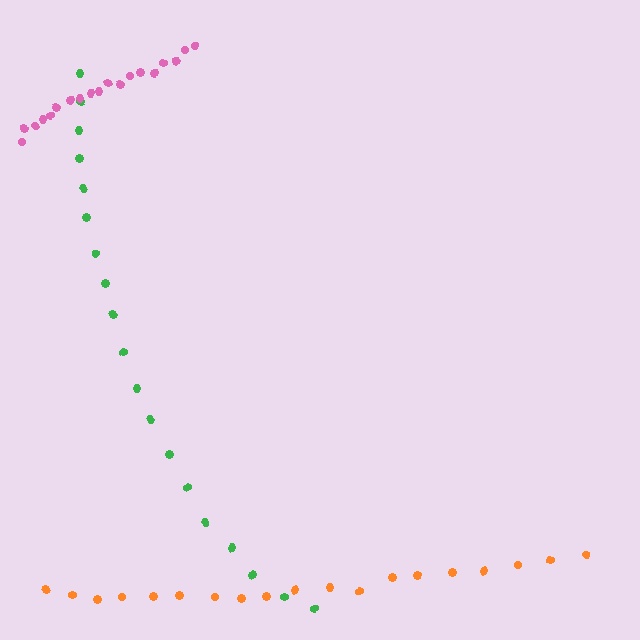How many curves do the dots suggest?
There are 3 distinct paths.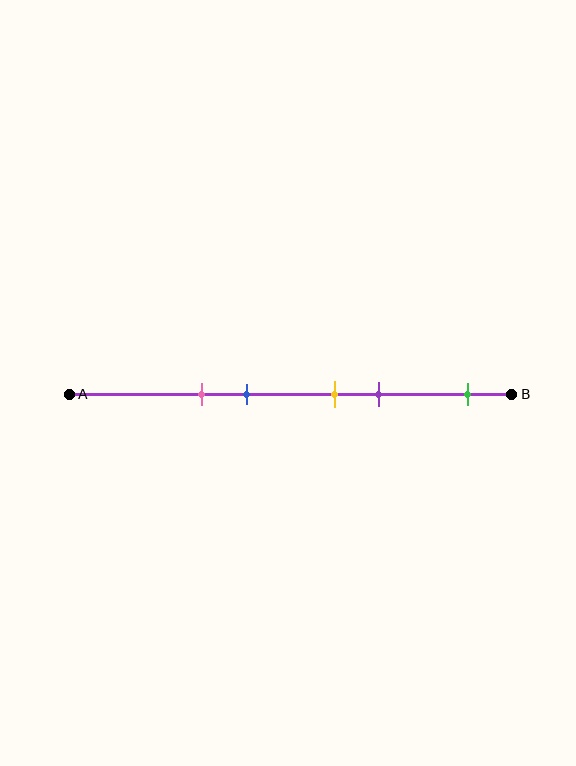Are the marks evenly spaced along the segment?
No, the marks are not evenly spaced.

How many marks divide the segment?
There are 5 marks dividing the segment.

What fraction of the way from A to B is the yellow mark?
The yellow mark is approximately 60% (0.6) of the way from A to B.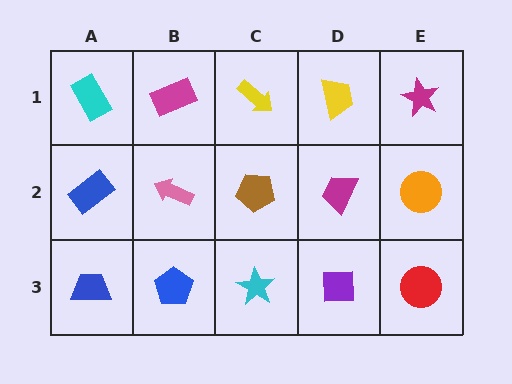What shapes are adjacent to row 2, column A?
A cyan rectangle (row 1, column A), a blue trapezoid (row 3, column A), a pink arrow (row 2, column B).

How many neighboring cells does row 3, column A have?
2.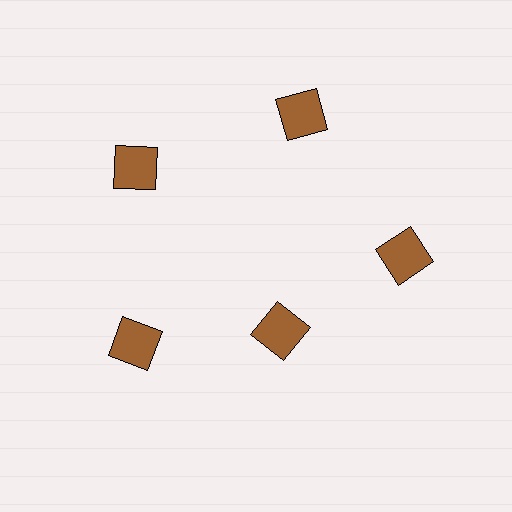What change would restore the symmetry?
The symmetry would be restored by moving it outward, back onto the ring so that all 5 squares sit at equal angles and equal distance from the center.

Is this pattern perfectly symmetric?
No. The 5 brown squares are arranged in a ring, but one element near the 5 o'clock position is pulled inward toward the center, breaking the 5-fold rotational symmetry.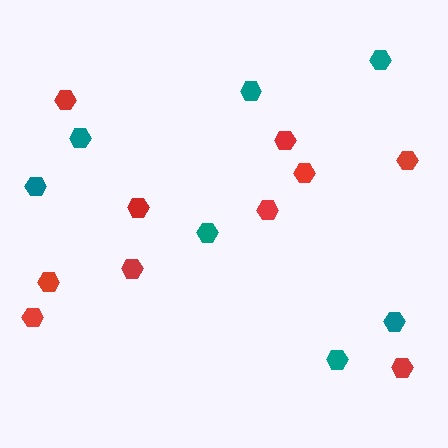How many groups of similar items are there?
There are 2 groups: one group of teal hexagons (7) and one group of red hexagons (10).